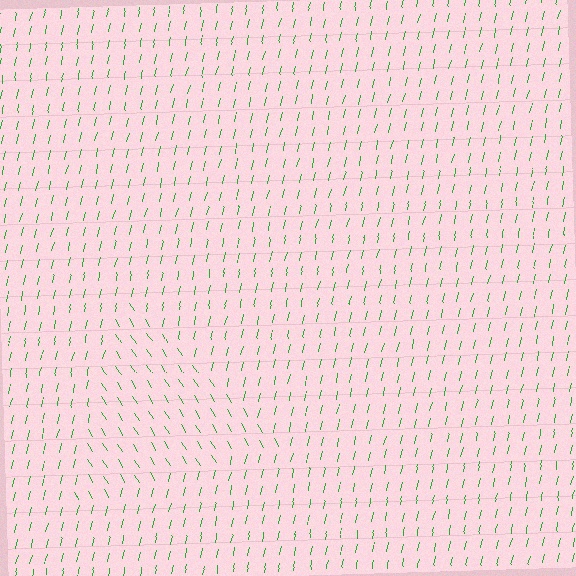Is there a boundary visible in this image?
Yes, there is a texture boundary formed by a change in line orientation.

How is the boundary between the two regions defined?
The boundary is defined purely by a change in line orientation (approximately 45 degrees difference). All lines are the same color and thickness.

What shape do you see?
I see a triangle.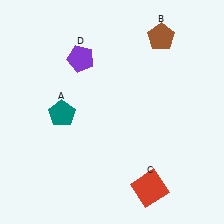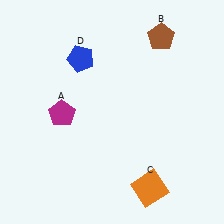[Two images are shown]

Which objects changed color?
A changed from teal to magenta. C changed from red to orange. D changed from purple to blue.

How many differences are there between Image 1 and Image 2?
There are 3 differences between the two images.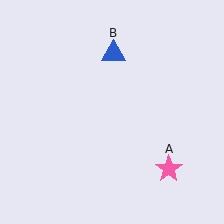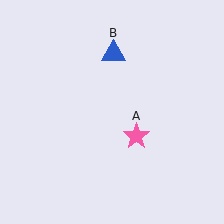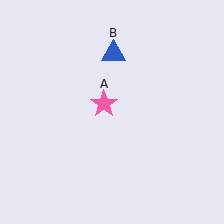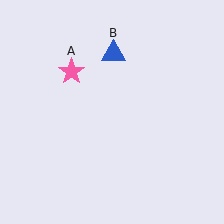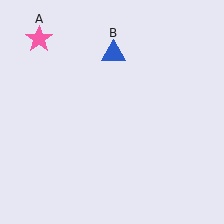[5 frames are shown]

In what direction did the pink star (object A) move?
The pink star (object A) moved up and to the left.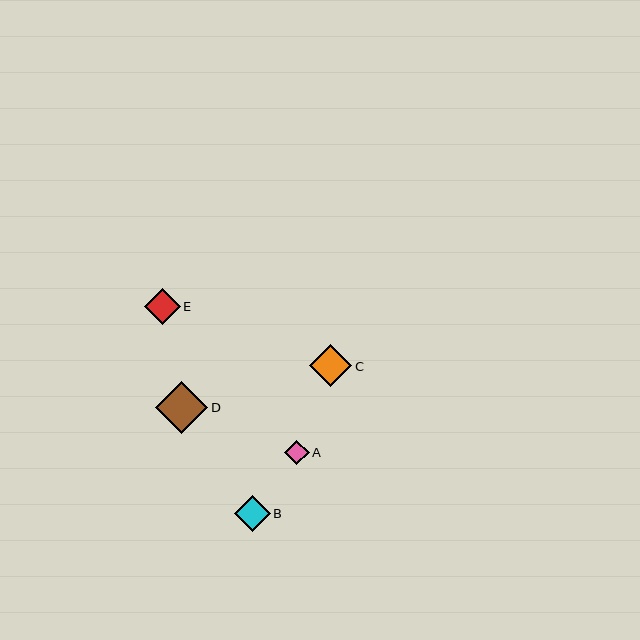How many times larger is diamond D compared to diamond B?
Diamond D is approximately 1.4 times the size of diamond B.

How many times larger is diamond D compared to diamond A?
Diamond D is approximately 2.1 times the size of diamond A.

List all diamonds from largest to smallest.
From largest to smallest: D, C, B, E, A.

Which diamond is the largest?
Diamond D is the largest with a size of approximately 52 pixels.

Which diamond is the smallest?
Diamond A is the smallest with a size of approximately 24 pixels.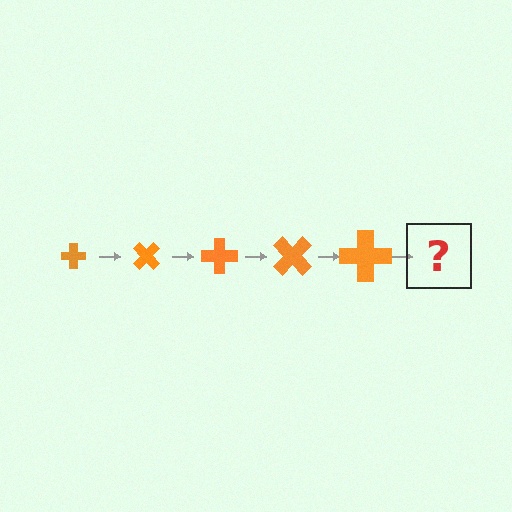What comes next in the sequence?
The next element should be a cross, larger than the previous one and rotated 225 degrees from the start.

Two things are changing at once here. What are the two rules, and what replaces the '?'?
The two rules are that the cross grows larger each step and it rotates 45 degrees each step. The '?' should be a cross, larger than the previous one and rotated 225 degrees from the start.